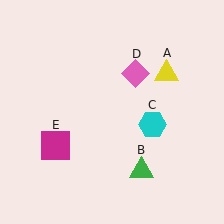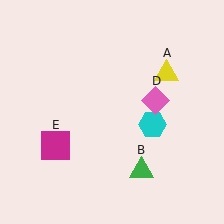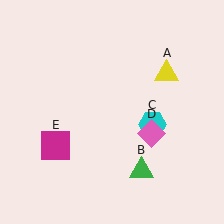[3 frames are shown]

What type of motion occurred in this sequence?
The pink diamond (object D) rotated clockwise around the center of the scene.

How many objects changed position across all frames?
1 object changed position: pink diamond (object D).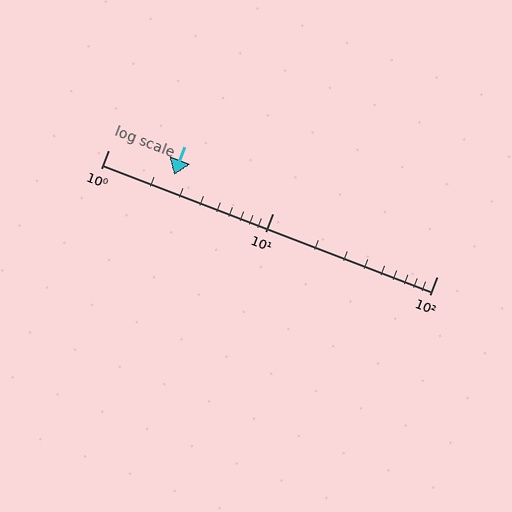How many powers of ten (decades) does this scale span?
The scale spans 2 decades, from 1 to 100.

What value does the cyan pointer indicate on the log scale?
The pointer indicates approximately 2.5.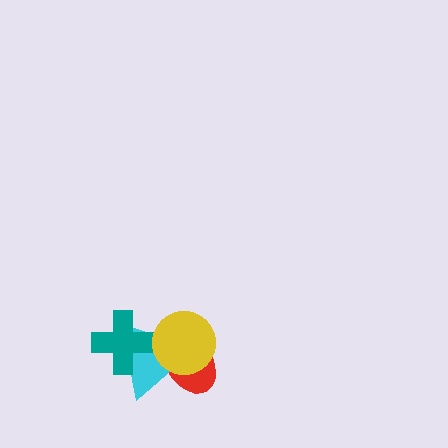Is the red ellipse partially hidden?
Yes, it is partially covered by another shape.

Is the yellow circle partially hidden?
No, no other shape covers it.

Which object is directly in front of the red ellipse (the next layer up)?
The cyan triangle is directly in front of the red ellipse.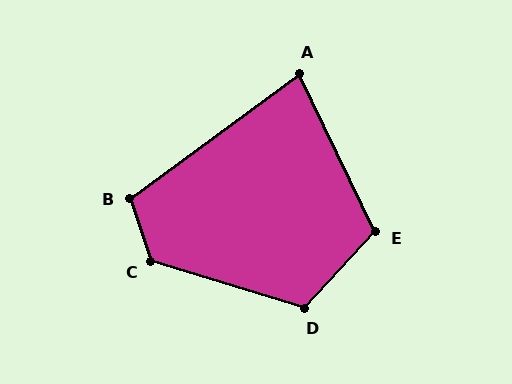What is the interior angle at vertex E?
Approximately 111 degrees (obtuse).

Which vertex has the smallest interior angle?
A, at approximately 79 degrees.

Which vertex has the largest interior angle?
C, at approximately 125 degrees.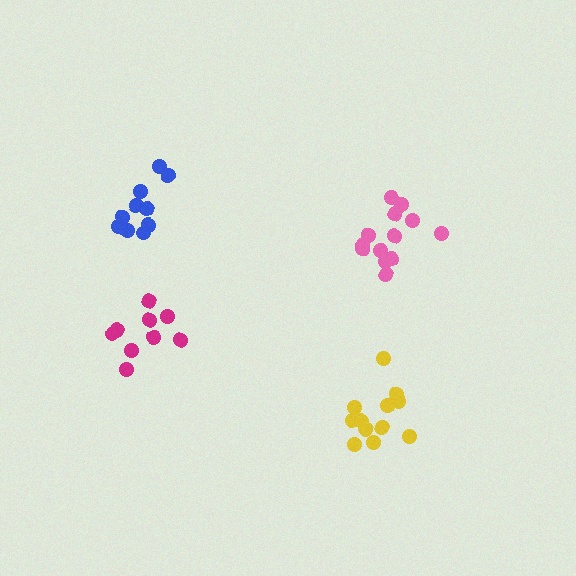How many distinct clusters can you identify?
There are 4 distinct clusters.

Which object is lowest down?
The yellow cluster is bottommost.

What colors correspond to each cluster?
The clusters are colored: magenta, yellow, blue, pink.